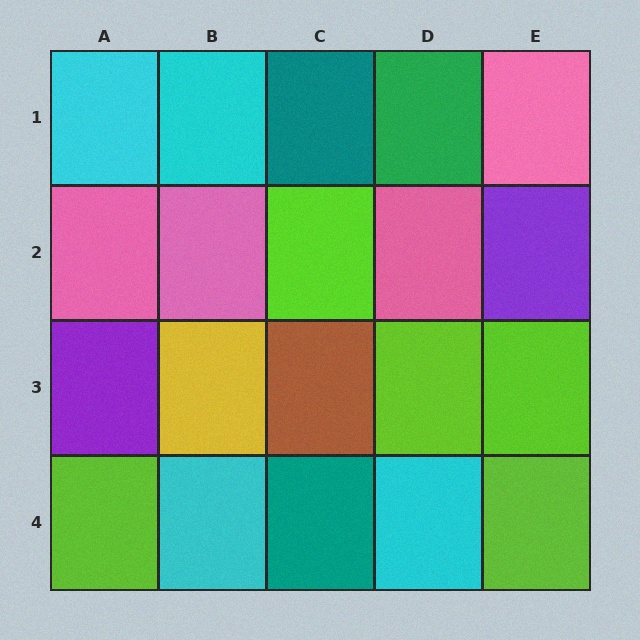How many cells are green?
1 cell is green.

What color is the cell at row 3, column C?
Brown.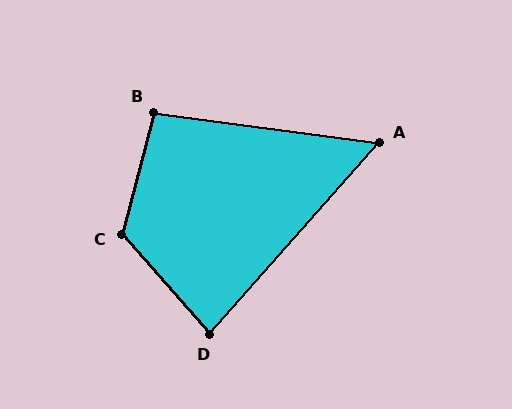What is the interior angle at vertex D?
Approximately 83 degrees (acute).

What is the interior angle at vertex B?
Approximately 97 degrees (obtuse).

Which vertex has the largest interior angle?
C, at approximately 124 degrees.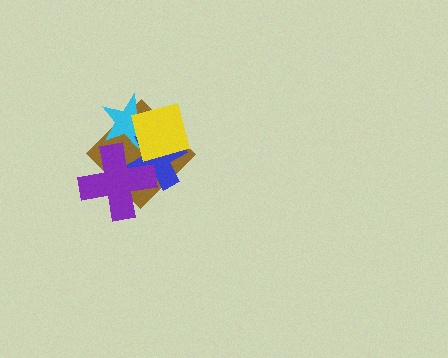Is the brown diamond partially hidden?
Yes, it is partially covered by another shape.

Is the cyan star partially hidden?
Yes, it is partially covered by another shape.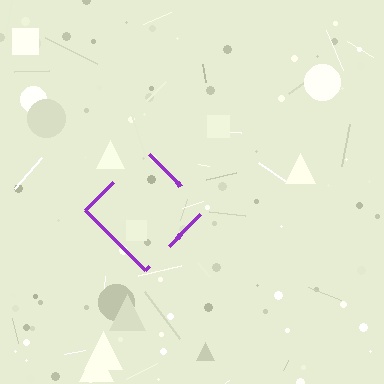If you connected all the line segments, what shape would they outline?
They would outline a diamond.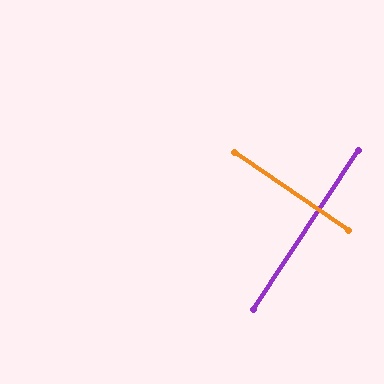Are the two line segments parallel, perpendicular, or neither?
Perpendicular — they meet at approximately 89°.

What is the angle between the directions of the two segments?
Approximately 89 degrees.